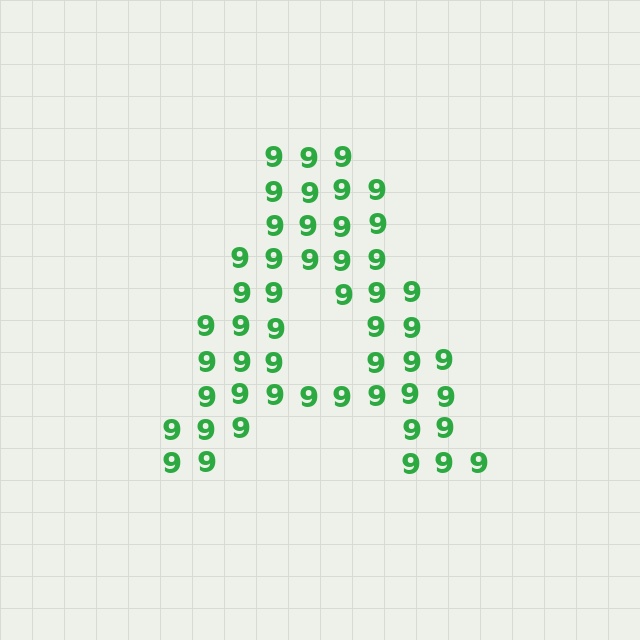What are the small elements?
The small elements are digit 9's.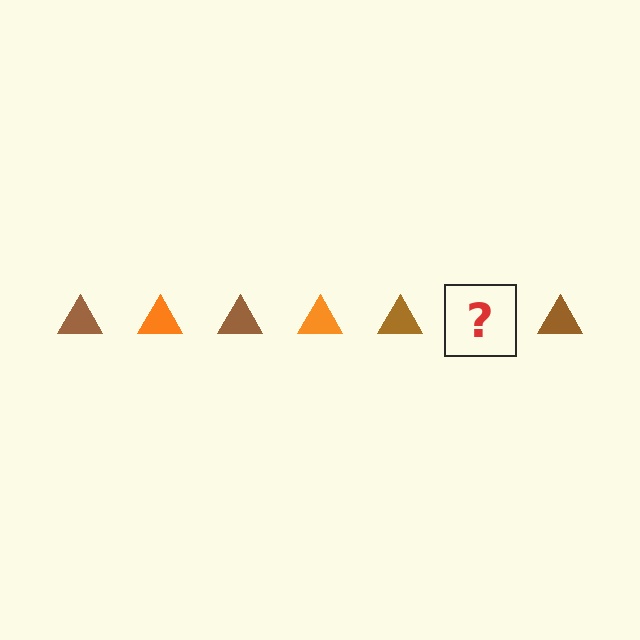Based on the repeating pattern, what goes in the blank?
The blank should be an orange triangle.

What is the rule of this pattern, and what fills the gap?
The rule is that the pattern cycles through brown, orange triangles. The gap should be filled with an orange triangle.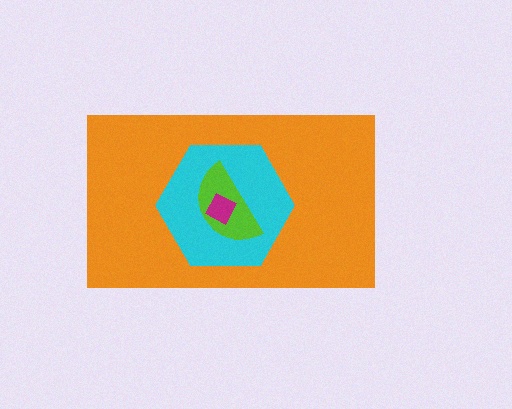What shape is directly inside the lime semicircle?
The magenta square.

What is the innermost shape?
The magenta square.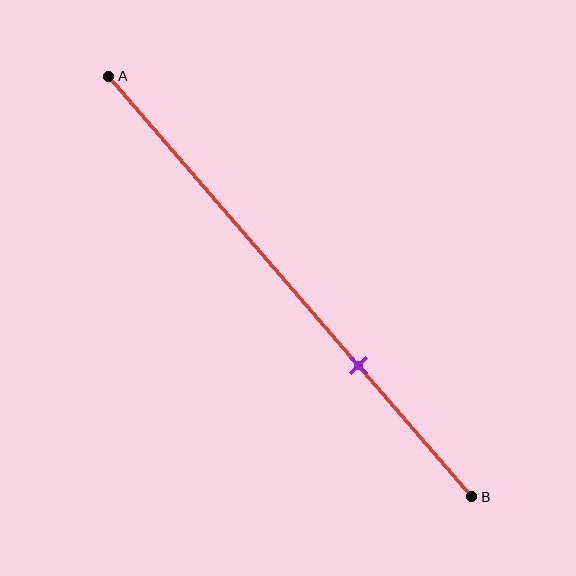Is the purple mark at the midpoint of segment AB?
No, the mark is at about 70% from A, not at the 50% midpoint.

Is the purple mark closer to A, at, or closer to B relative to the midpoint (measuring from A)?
The purple mark is closer to point B than the midpoint of segment AB.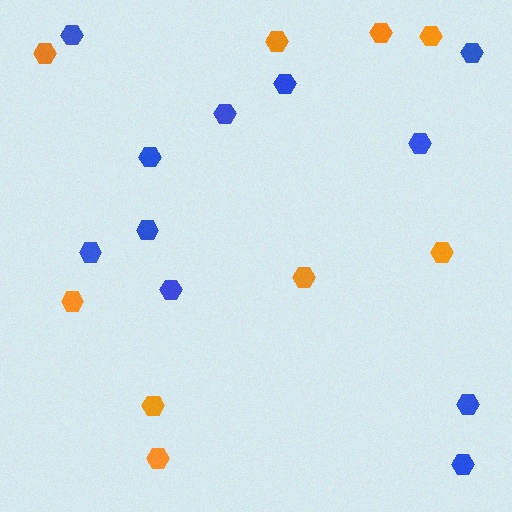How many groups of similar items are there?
There are 2 groups: one group of orange hexagons (9) and one group of blue hexagons (11).